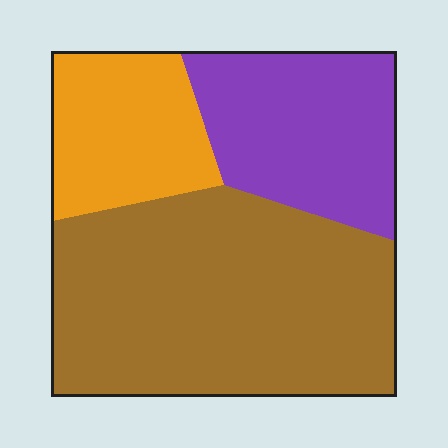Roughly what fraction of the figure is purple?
Purple takes up between a sixth and a third of the figure.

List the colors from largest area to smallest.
From largest to smallest: brown, purple, orange.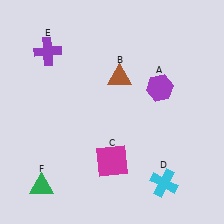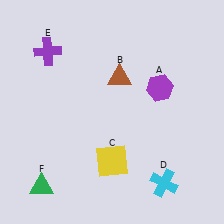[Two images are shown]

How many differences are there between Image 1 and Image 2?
There is 1 difference between the two images.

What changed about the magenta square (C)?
In Image 1, C is magenta. In Image 2, it changed to yellow.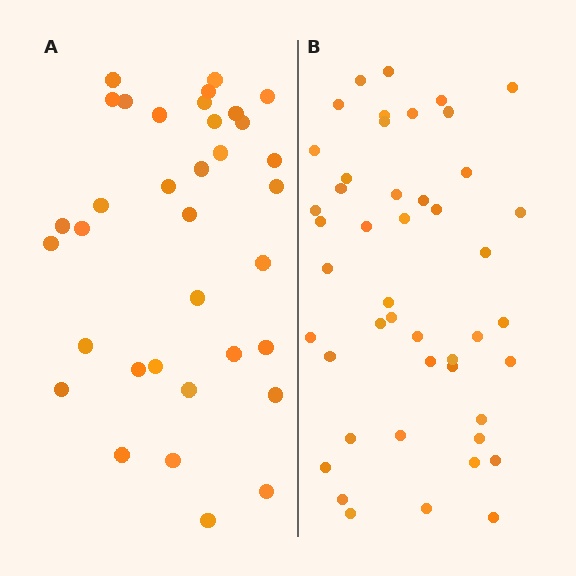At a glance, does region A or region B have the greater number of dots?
Region B (the right region) has more dots.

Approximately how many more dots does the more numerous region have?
Region B has roughly 12 or so more dots than region A.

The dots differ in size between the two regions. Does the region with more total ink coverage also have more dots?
No. Region A has more total ink coverage because its dots are larger, but region B actually contains more individual dots. Total area can be misleading — the number of items is what matters here.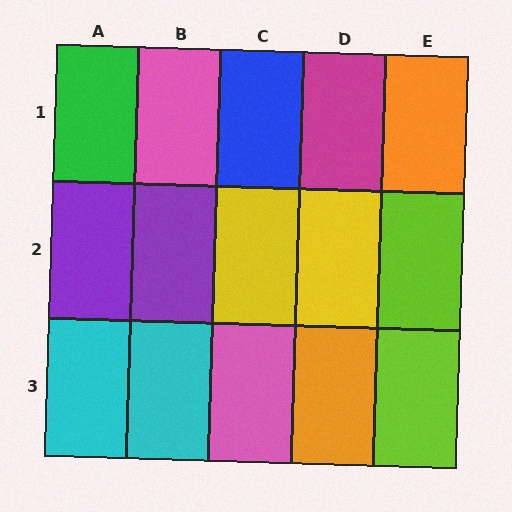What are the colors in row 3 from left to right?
Cyan, cyan, pink, orange, lime.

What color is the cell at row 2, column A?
Purple.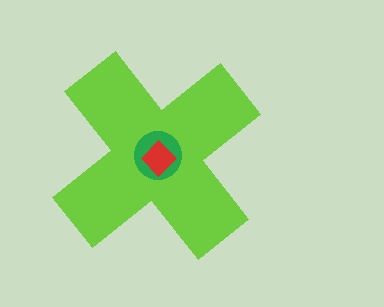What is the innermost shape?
The red diamond.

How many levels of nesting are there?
3.